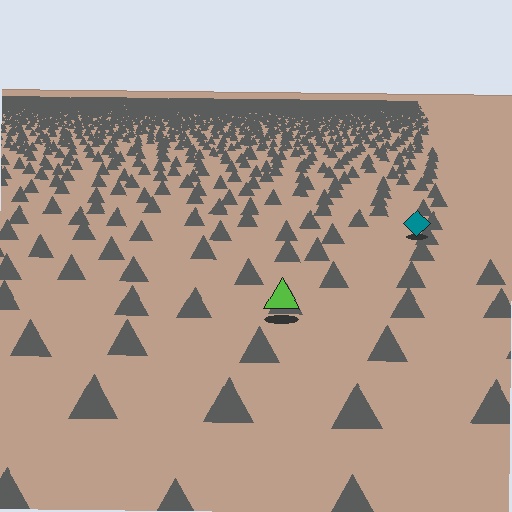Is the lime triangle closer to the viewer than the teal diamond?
Yes. The lime triangle is closer — you can tell from the texture gradient: the ground texture is coarser near it.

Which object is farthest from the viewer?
The teal diamond is farthest from the viewer. It appears smaller and the ground texture around it is denser.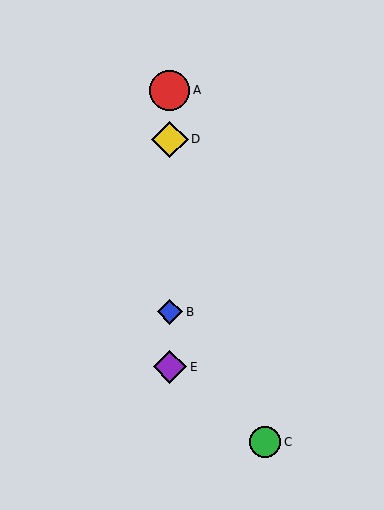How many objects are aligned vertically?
4 objects (A, B, D, E) are aligned vertically.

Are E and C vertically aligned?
No, E is at x≈170 and C is at x≈265.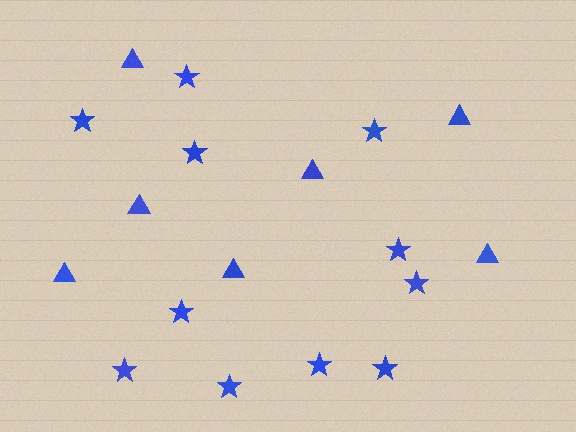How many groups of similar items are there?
There are 2 groups: one group of stars (11) and one group of triangles (7).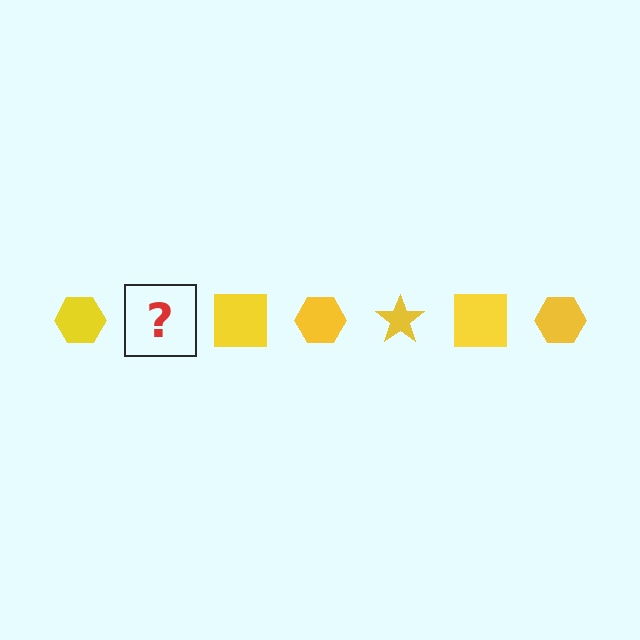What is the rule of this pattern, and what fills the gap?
The rule is that the pattern cycles through hexagon, star, square shapes in yellow. The gap should be filled with a yellow star.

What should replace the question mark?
The question mark should be replaced with a yellow star.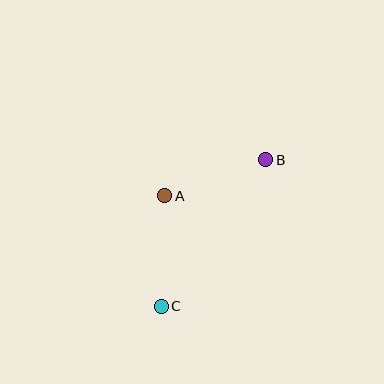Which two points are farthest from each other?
Points B and C are farthest from each other.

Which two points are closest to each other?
Points A and B are closest to each other.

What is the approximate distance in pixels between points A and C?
The distance between A and C is approximately 111 pixels.